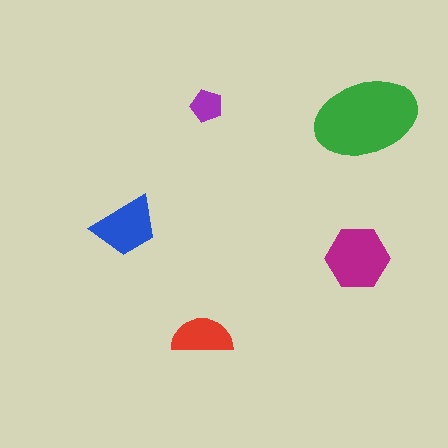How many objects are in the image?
There are 5 objects in the image.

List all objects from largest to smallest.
The green ellipse, the magenta hexagon, the blue trapezoid, the red semicircle, the purple pentagon.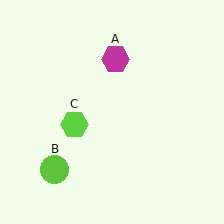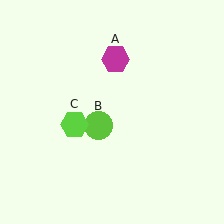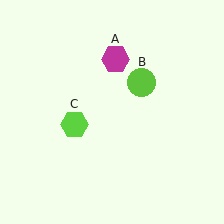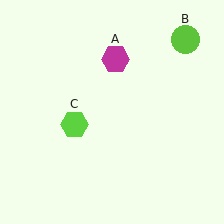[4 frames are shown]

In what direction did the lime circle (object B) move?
The lime circle (object B) moved up and to the right.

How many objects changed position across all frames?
1 object changed position: lime circle (object B).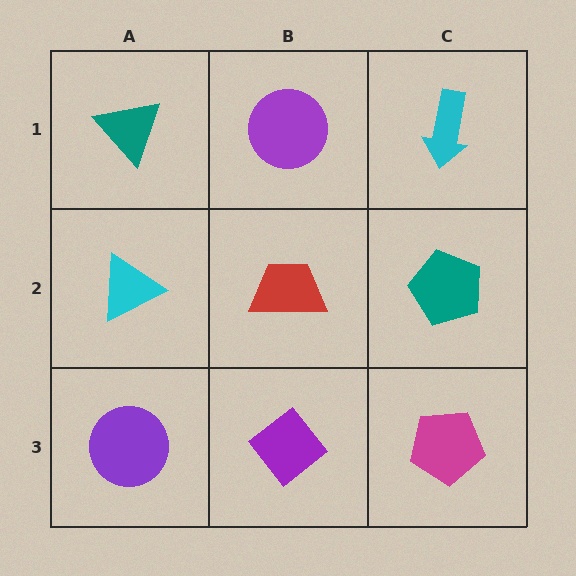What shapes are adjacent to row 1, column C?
A teal pentagon (row 2, column C), a purple circle (row 1, column B).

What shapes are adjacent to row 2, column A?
A teal triangle (row 1, column A), a purple circle (row 3, column A), a red trapezoid (row 2, column B).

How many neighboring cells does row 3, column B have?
3.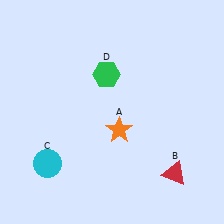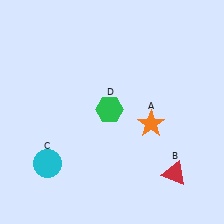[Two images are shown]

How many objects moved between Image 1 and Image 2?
2 objects moved between the two images.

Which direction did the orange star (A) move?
The orange star (A) moved right.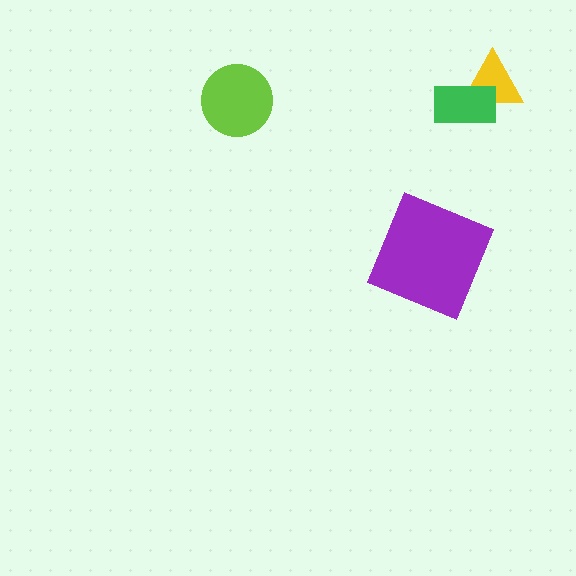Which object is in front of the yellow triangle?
The green rectangle is in front of the yellow triangle.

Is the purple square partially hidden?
No, no other shape covers it.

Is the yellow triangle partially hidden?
Yes, it is partially covered by another shape.